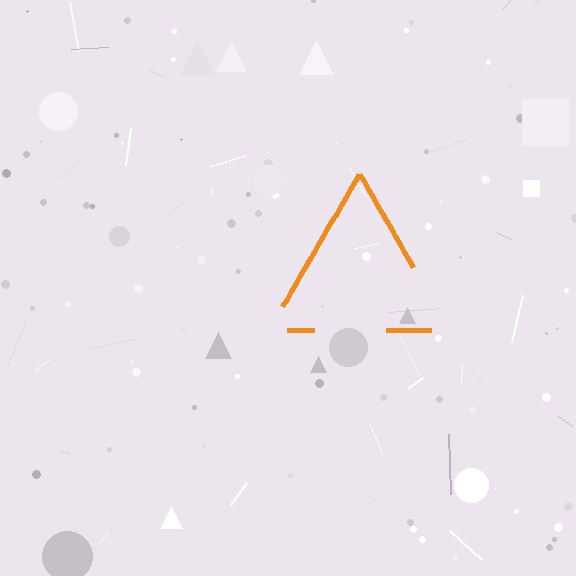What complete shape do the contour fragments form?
The contour fragments form a triangle.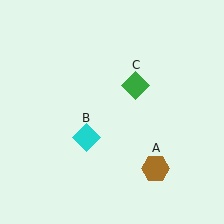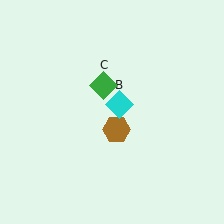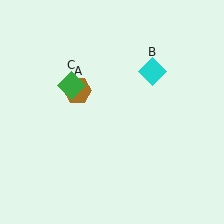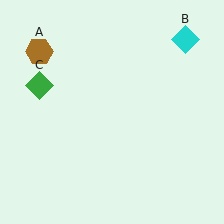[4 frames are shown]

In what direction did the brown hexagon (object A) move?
The brown hexagon (object A) moved up and to the left.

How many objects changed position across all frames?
3 objects changed position: brown hexagon (object A), cyan diamond (object B), green diamond (object C).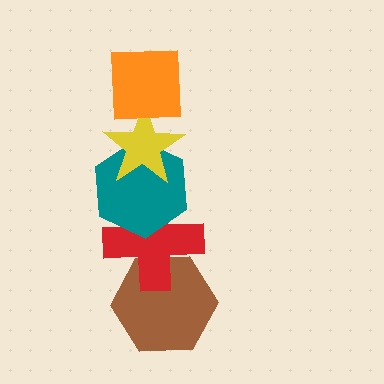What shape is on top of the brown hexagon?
The red cross is on top of the brown hexagon.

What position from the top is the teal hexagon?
The teal hexagon is 3rd from the top.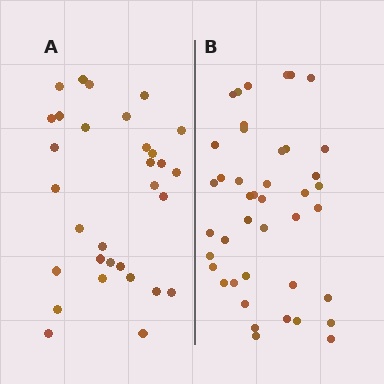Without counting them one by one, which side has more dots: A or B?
Region B (the right region) has more dots.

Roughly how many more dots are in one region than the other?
Region B has roughly 12 or so more dots than region A.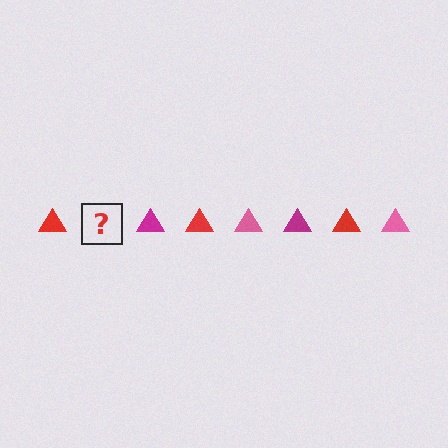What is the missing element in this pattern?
The missing element is a pink triangle.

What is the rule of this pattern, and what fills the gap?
The rule is that the pattern cycles through red, pink, magenta triangles. The gap should be filled with a pink triangle.